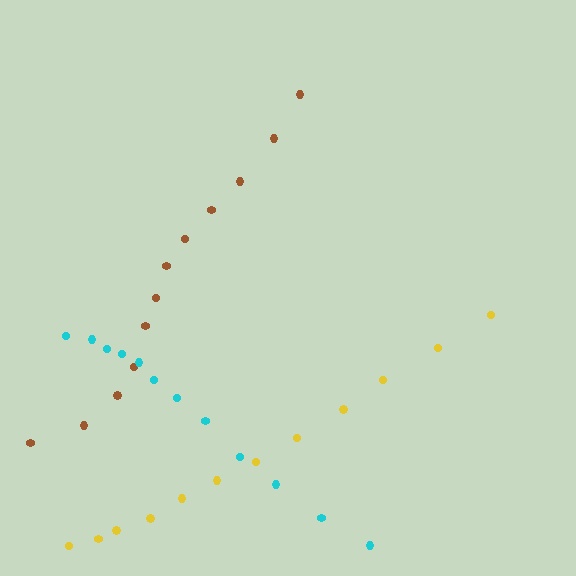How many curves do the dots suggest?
There are 3 distinct paths.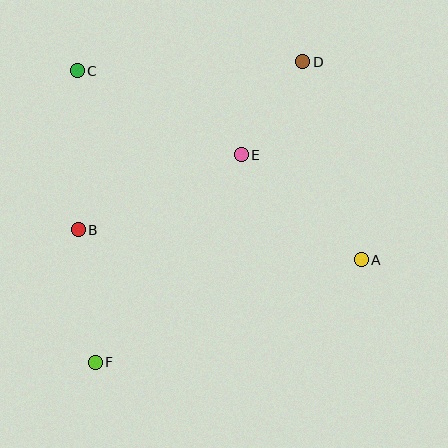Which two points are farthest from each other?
Points D and F are farthest from each other.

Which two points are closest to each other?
Points D and E are closest to each other.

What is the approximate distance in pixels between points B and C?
The distance between B and C is approximately 159 pixels.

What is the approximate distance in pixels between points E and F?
The distance between E and F is approximately 254 pixels.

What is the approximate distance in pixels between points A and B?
The distance between A and B is approximately 285 pixels.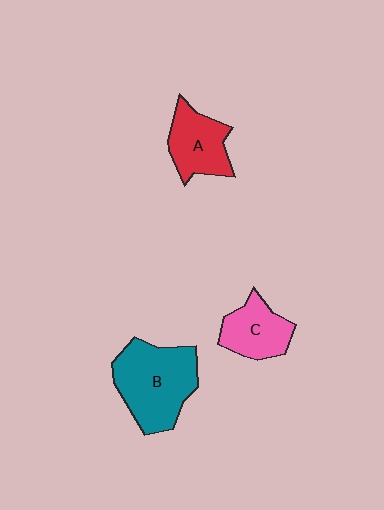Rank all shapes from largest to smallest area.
From largest to smallest: B (teal), A (red), C (pink).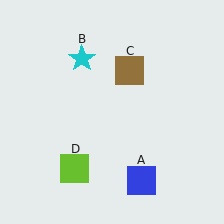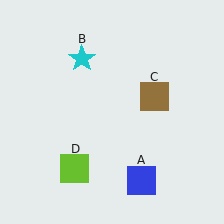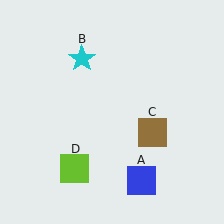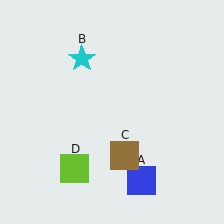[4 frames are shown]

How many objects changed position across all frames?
1 object changed position: brown square (object C).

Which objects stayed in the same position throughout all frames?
Blue square (object A) and cyan star (object B) and lime square (object D) remained stationary.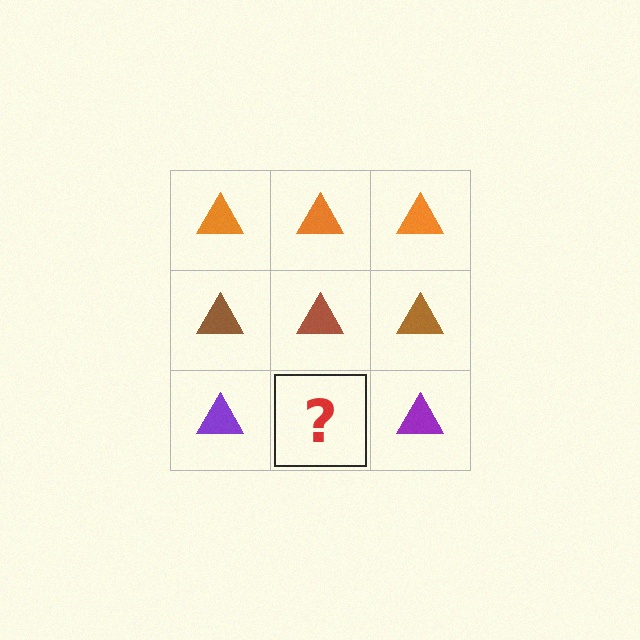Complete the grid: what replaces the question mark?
The question mark should be replaced with a purple triangle.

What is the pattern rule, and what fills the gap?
The rule is that each row has a consistent color. The gap should be filled with a purple triangle.